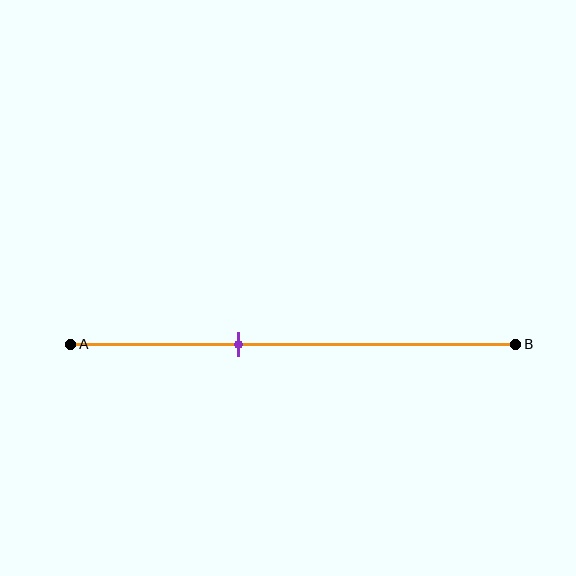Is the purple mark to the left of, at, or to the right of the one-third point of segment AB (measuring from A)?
The purple mark is to the right of the one-third point of segment AB.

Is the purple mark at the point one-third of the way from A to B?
No, the mark is at about 40% from A, not at the 33% one-third point.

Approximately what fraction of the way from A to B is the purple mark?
The purple mark is approximately 40% of the way from A to B.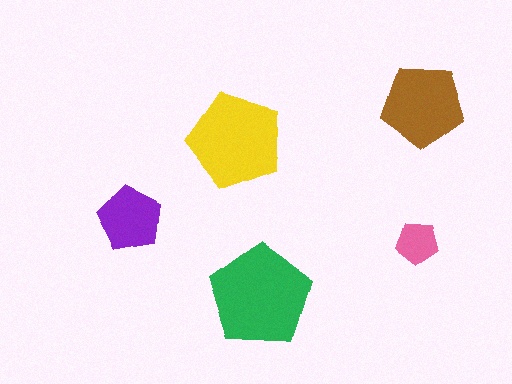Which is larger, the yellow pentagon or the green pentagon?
The green one.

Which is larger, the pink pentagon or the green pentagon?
The green one.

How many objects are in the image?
There are 5 objects in the image.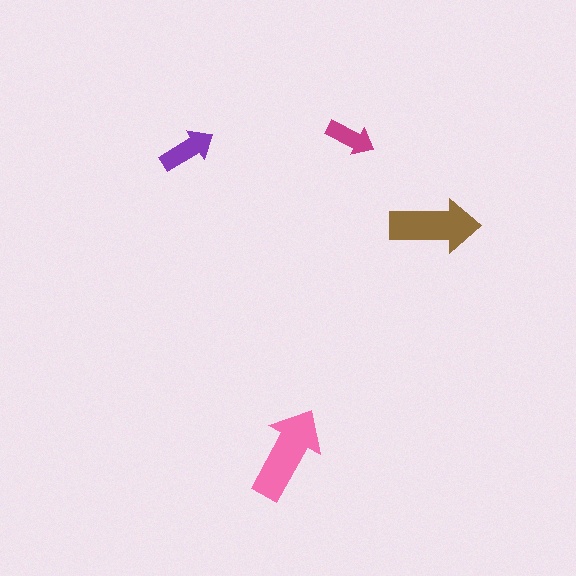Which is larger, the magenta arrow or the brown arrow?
The brown one.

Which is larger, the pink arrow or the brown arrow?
The pink one.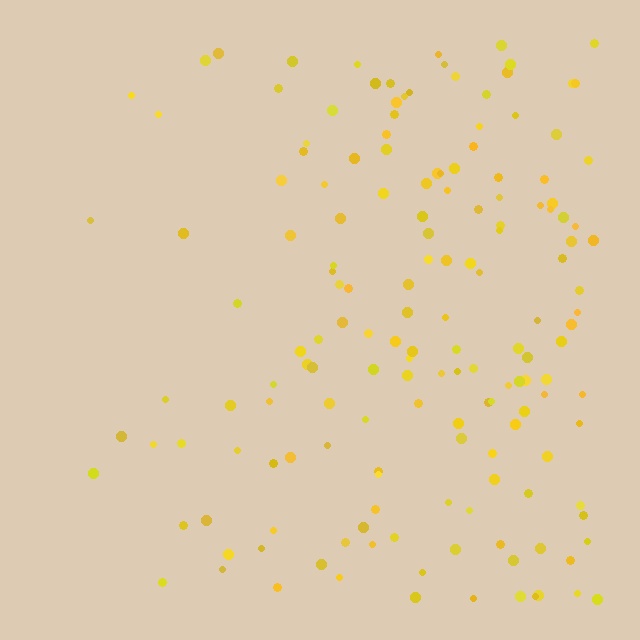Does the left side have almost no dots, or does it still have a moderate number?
Still a moderate number, just noticeably fewer than the right.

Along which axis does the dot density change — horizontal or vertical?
Horizontal.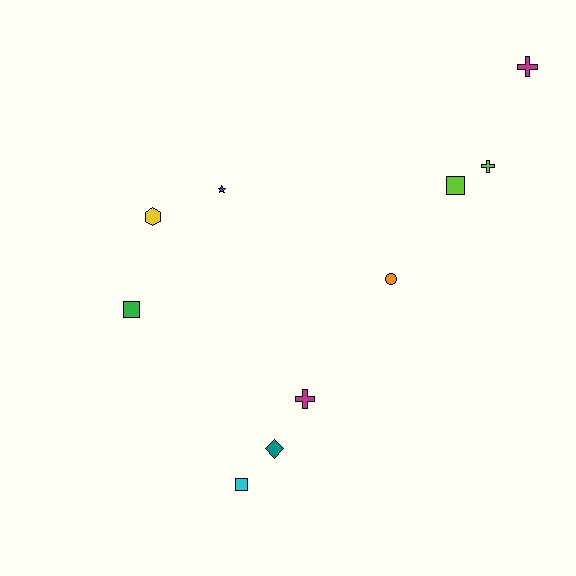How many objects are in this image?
There are 10 objects.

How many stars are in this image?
There is 1 star.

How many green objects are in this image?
There is 1 green object.